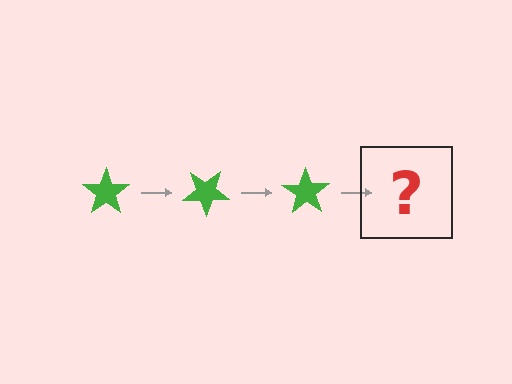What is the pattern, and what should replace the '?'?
The pattern is that the star rotates 35 degrees each step. The '?' should be a green star rotated 105 degrees.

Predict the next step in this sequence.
The next step is a green star rotated 105 degrees.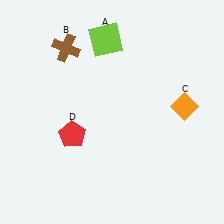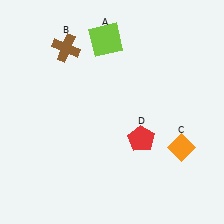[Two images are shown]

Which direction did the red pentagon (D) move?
The red pentagon (D) moved right.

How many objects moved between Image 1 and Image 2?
2 objects moved between the two images.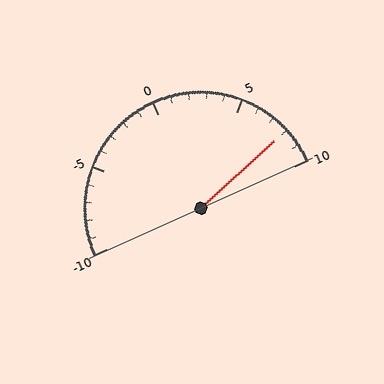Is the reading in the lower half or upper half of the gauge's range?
The reading is in the upper half of the range (-10 to 10).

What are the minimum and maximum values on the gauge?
The gauge ranges from -10 to 10.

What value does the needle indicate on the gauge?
The needle indicates approximately 8.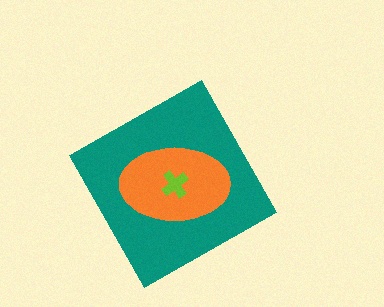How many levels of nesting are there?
3.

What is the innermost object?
The lime cross.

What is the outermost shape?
The teal diamond.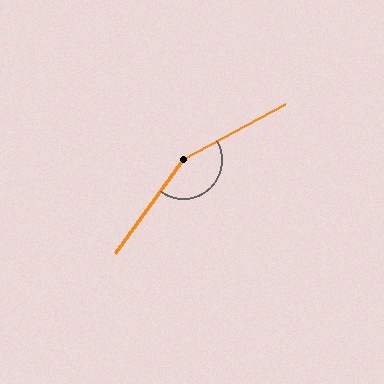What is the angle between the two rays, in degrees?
Approximately 155 degrees.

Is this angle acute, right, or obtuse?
It is obtuse.